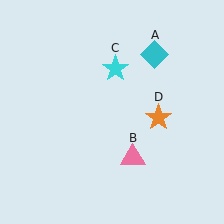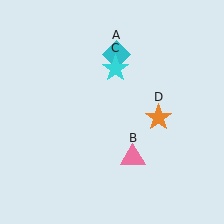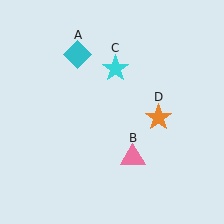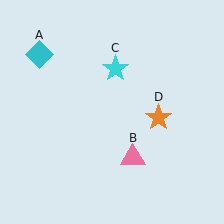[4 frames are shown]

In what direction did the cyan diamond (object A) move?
The cyan diamond (object A) moved left.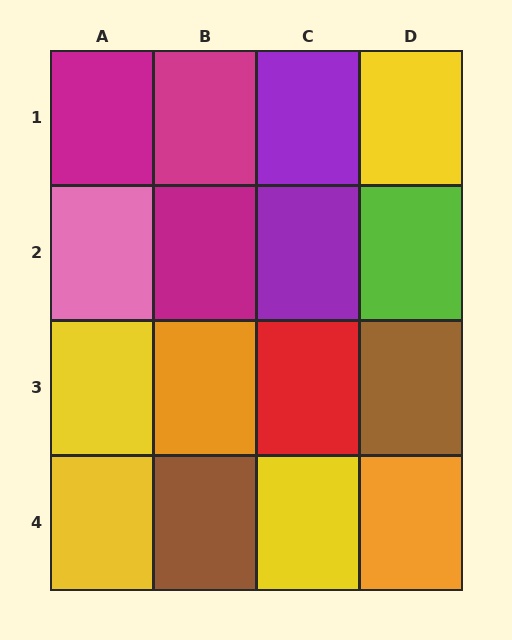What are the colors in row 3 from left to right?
Yellow, orange, red, brown.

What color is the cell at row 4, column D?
Orange.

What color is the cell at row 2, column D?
Lime.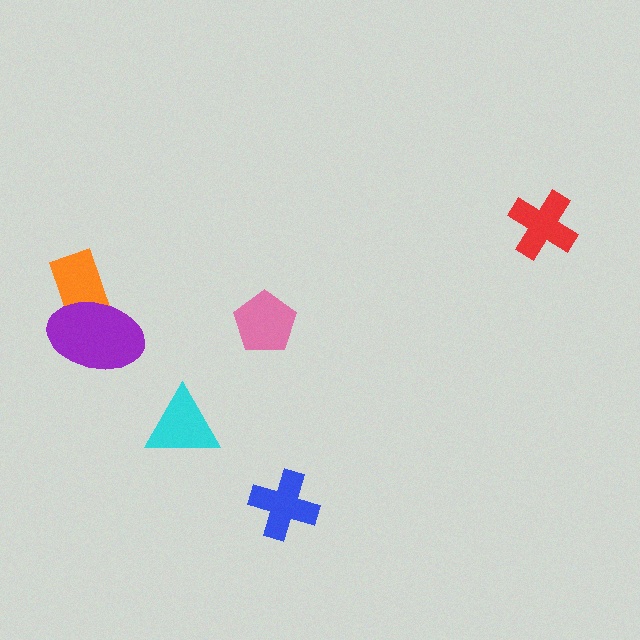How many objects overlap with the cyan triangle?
0 objects overlap with the cyan triangle.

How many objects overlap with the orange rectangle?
1 object overlaps with the orange rectangle.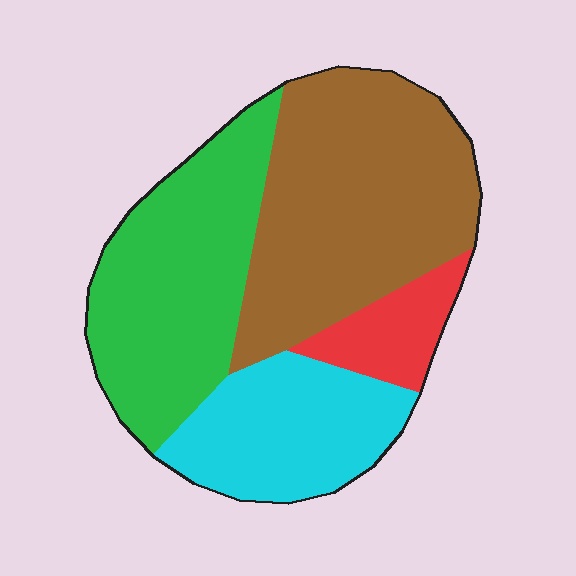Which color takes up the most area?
Brown, at roughly 40%.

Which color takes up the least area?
Red, at roughly 10%.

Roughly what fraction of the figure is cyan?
Cyan takes up about one fifth (1/5) of the figure.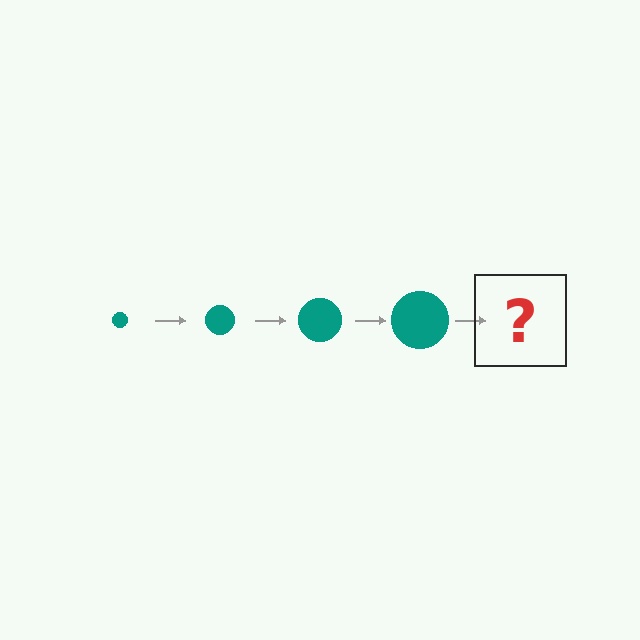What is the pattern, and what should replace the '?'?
The pattern is that the circle gets progressively larger each step. The '?' should be a teal circle, larger than the previous one.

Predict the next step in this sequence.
The next step is a teal circle, larger than the previous one.